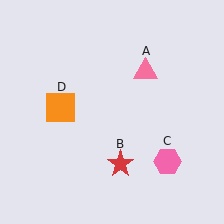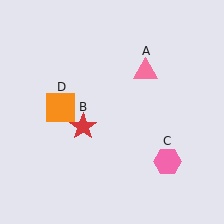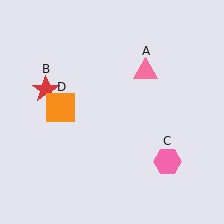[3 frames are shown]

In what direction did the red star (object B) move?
The red star (object B) moved up and to the left.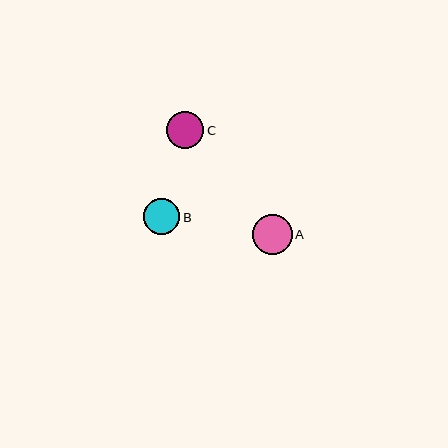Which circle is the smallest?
Circle B is the smallest with a size of approximately 36 pixels.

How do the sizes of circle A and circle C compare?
Circle A and circle C are approximately the same size.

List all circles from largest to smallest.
From largest to smallest: A, C, B.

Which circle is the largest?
Circle A is the largest with a size of approximately 40 pixels.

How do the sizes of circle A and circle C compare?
Circle A and circle C are approximately the same size.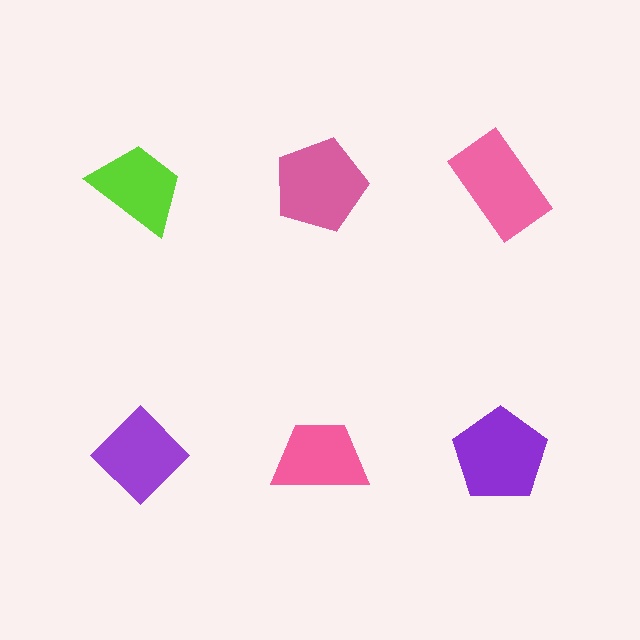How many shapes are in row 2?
3 shapes.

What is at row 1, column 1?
A lime trapezoid.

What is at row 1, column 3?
A pink rectangle.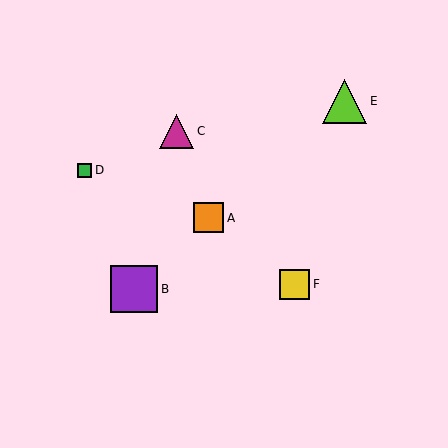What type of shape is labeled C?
Shape C is a magenta triangle.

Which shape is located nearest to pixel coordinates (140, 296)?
The purple square (labeled B) at (134, 289) is nearest to that location.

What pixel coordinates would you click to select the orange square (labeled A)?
Click at (209, 218) to select the orange square A.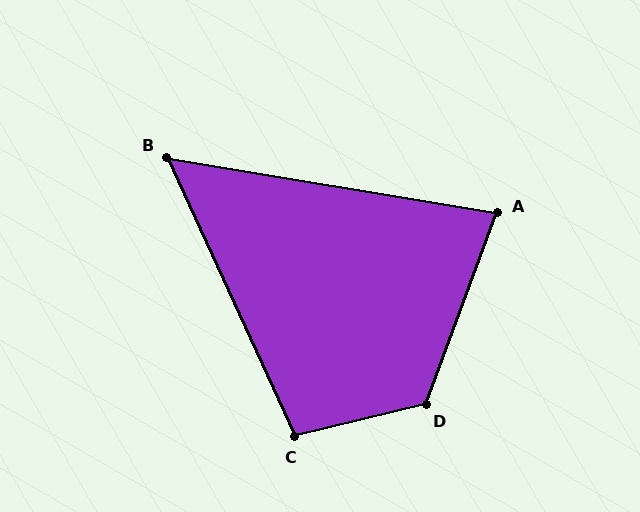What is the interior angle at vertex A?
Approximately 79 degrees (acute).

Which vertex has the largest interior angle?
D, at approximately 124 degrees.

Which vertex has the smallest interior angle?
B, at approximately 56 degrees.